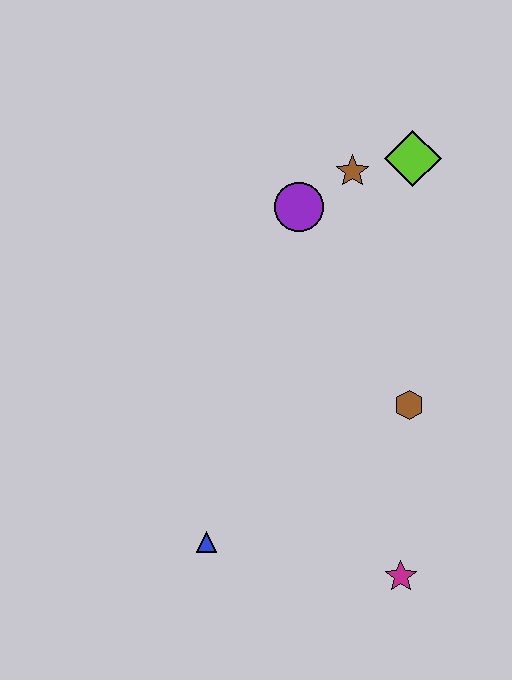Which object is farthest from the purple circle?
The magenta star is farthest from the purple circle.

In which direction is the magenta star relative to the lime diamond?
The magenta star is below the lime diamond.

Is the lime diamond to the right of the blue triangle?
Yes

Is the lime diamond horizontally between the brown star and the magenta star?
No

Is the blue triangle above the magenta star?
Yes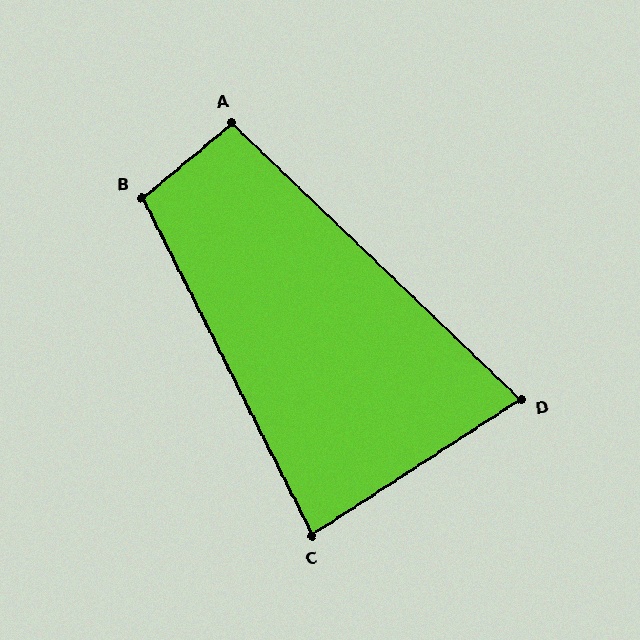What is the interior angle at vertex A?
Approximately 96 degrees (obtuse).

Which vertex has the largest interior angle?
B, at approximately 103 degrees.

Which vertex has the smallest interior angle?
D, at approximately 77 degrees.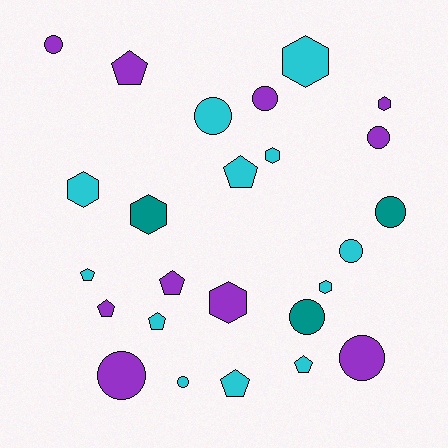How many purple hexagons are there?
There are 2 purple hexagons.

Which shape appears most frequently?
Circle, with 10 objects.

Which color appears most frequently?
Cyan, with 12 objects.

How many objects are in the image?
There are 25 objects.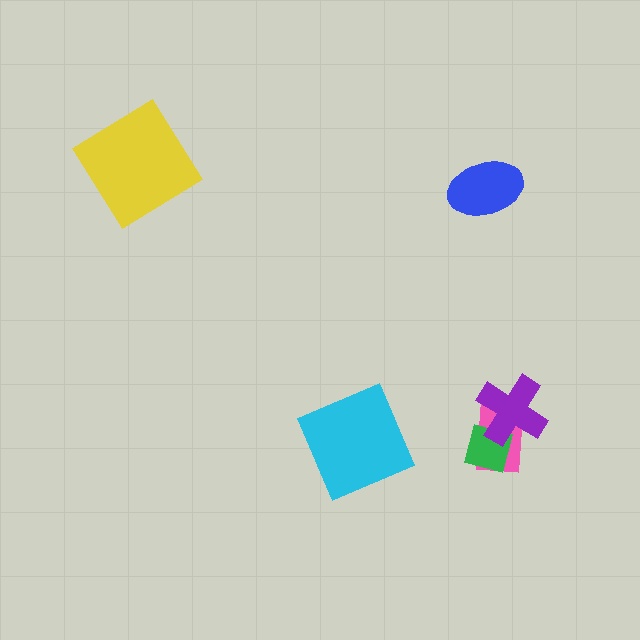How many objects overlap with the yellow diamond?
0 objects overlap with the yellow diamond.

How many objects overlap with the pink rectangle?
2 objects overlap with the pink rectangle.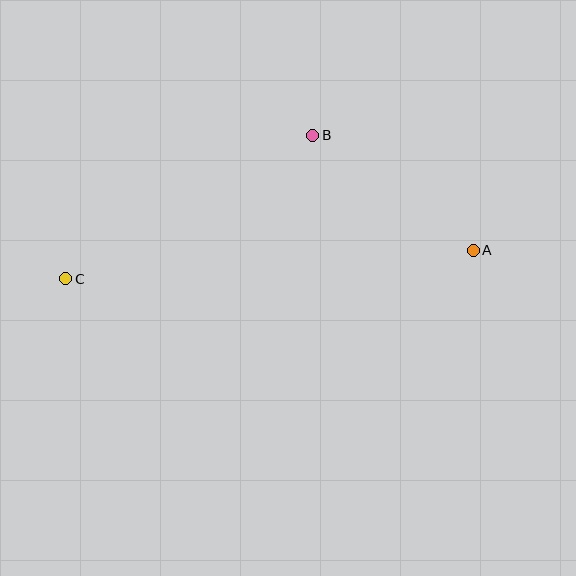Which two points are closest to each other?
Points A and B are closest to each other.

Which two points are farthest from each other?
Points A and C are farthest from each other.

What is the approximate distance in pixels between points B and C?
The distance between B and C is approximately 286 pixels.